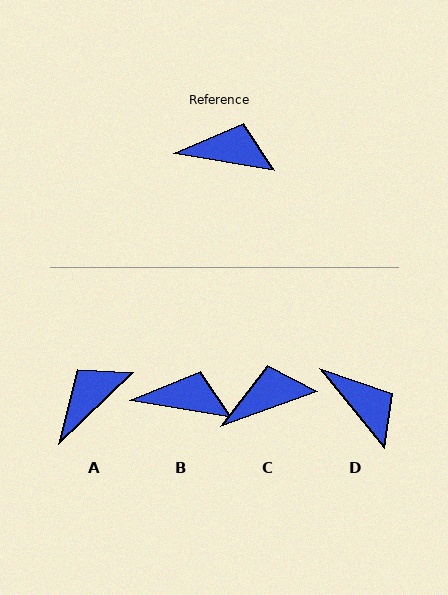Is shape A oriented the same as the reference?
No, it is off by about 53 degrees.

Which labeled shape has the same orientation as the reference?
B.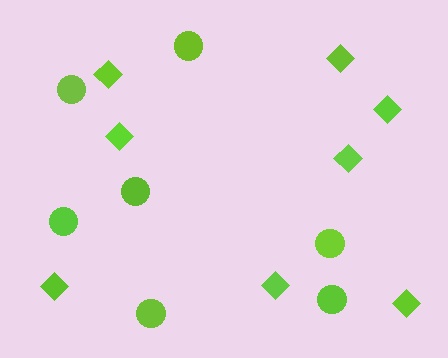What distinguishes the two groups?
There are 2 groups: one group of diamonds (8) and one group of circles (7).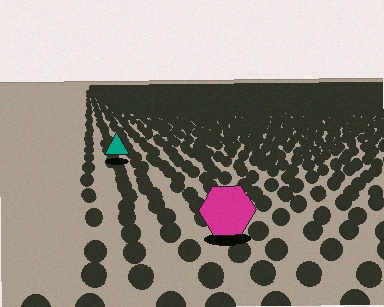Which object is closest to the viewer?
The magenta hexagon is closest. The texture marks near it are larger and more spread out.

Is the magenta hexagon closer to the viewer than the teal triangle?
Yes. The magenta hexagon is closer — you can tell from the texture gradient: the ground texture is coarser near it.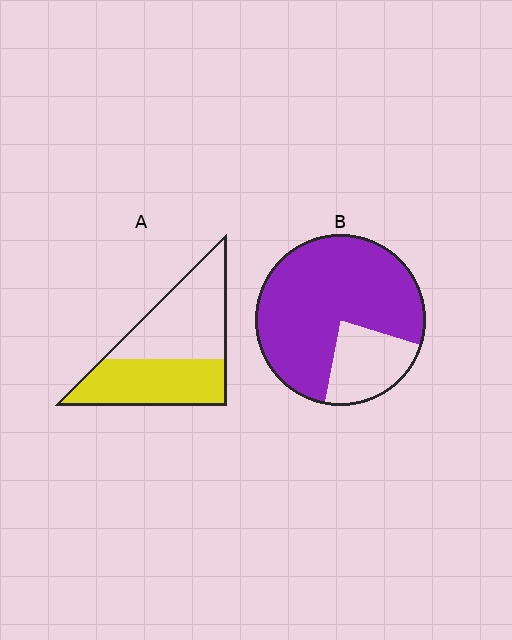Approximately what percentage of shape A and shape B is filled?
A is approximately 45% and B is approximately 75%.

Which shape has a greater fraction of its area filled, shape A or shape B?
Shape B.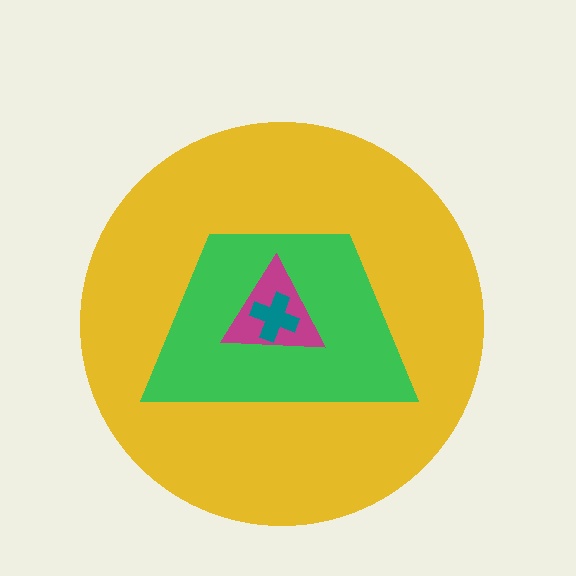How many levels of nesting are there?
4.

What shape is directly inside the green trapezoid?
The magenta triangle.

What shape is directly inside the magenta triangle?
The teal cross.